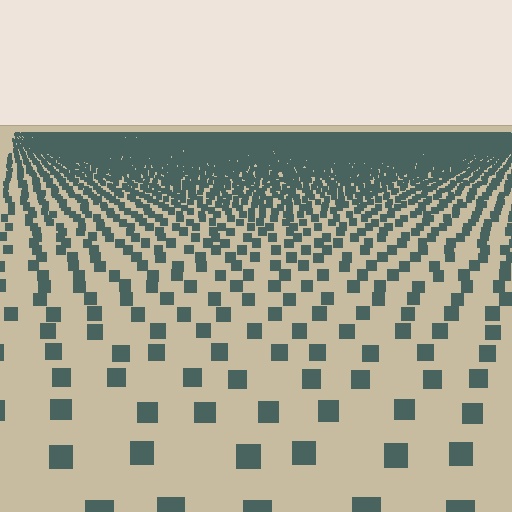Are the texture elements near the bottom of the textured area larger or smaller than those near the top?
Larger. Near the bottom, elements are closer to the viewer and appear at a bigger on-screen size.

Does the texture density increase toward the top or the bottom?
Density increases toward the top.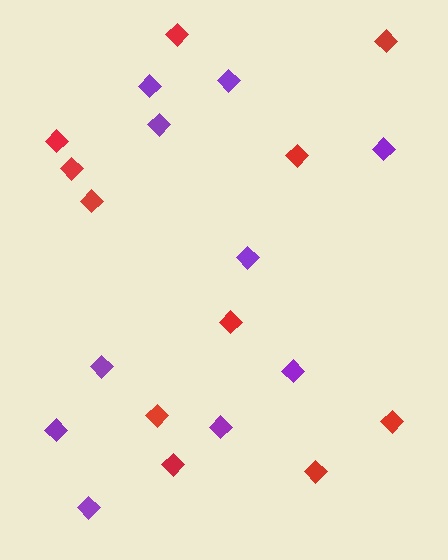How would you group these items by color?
There are 2 groups: one group of red diamonds (11) and one group of purple diamonds (10).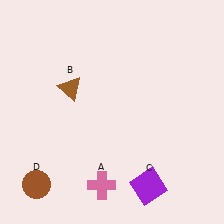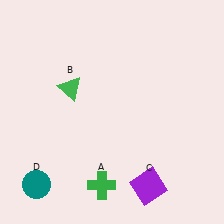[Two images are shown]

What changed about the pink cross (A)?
In Image 1, A is pink. In Image 2, it changed to green.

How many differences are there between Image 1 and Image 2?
There are 3 differences between the two images.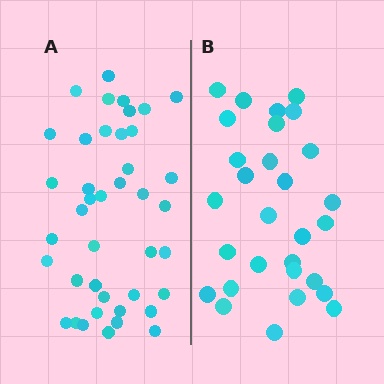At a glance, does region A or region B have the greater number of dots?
Region A (the left region) has more dots.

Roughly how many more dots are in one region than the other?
Region A has roughly 12 or so more dots than region B.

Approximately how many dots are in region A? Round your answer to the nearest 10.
About 40 dots. (The exact count is 41, which rounds to 40.)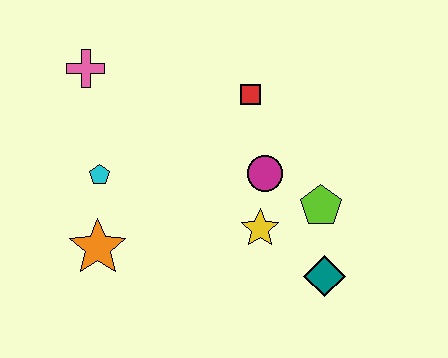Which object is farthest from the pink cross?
The teal diamond is farthest from the pink cross.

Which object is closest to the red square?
The magenta circle is closest to the red square.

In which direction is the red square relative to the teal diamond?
The red square is above the teal diamond.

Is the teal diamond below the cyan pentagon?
Yes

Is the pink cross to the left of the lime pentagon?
Yes